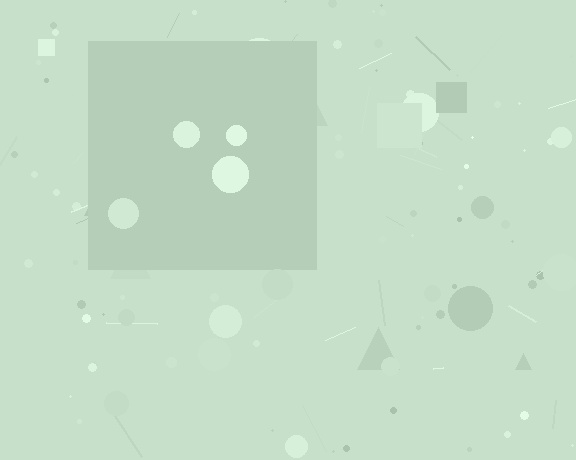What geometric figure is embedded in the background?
A square is embedded in the background.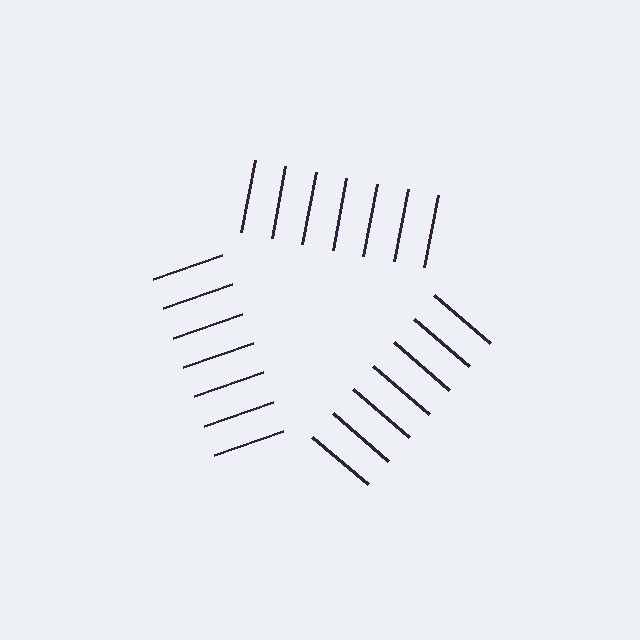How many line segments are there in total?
21 — 7 along each of the 3 edges.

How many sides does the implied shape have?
3 sides — the line-ends trace a triangle.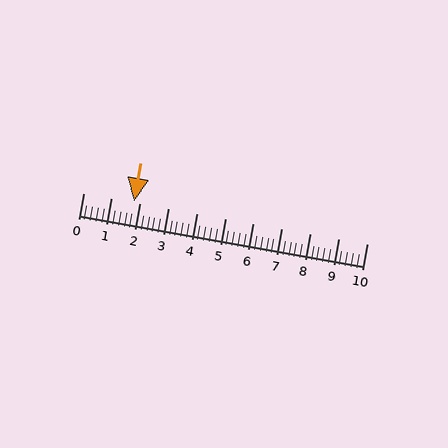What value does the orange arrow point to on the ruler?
The orange arrow points to approximately 1.8.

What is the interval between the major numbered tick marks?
The major tick marks are spaced 1 units apart.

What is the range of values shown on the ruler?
The ruler shows values from 0 to 10.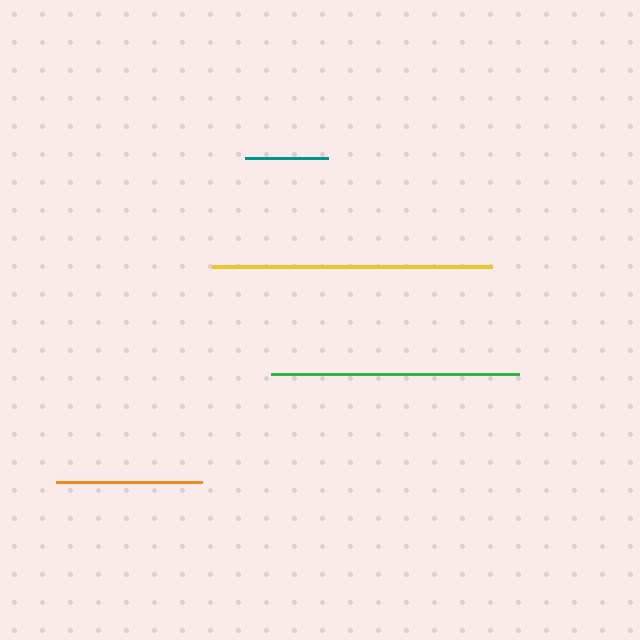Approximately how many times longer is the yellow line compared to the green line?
The yellow line is approximately 1.1 times the length of the green line.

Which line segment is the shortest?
The teal line is the shortest at approximately 83 pixels.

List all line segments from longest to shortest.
From longest to shortest: yellow, green, orange, teal.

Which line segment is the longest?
The yellow line is the longest at approximately 281 pixels.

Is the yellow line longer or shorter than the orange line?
The yellow line is longer than the orange line.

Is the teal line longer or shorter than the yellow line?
The yellow line is longer than the teal line.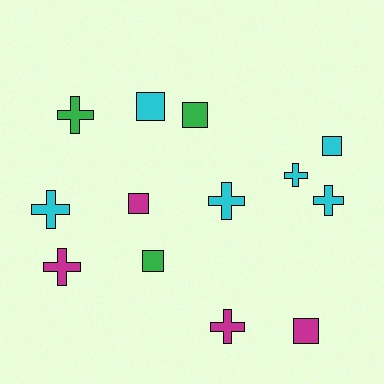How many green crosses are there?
There is 1 green cross.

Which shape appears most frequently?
Cross, with 7 objects.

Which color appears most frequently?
Cyan, with 6 objects.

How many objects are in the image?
There are 13 objects.